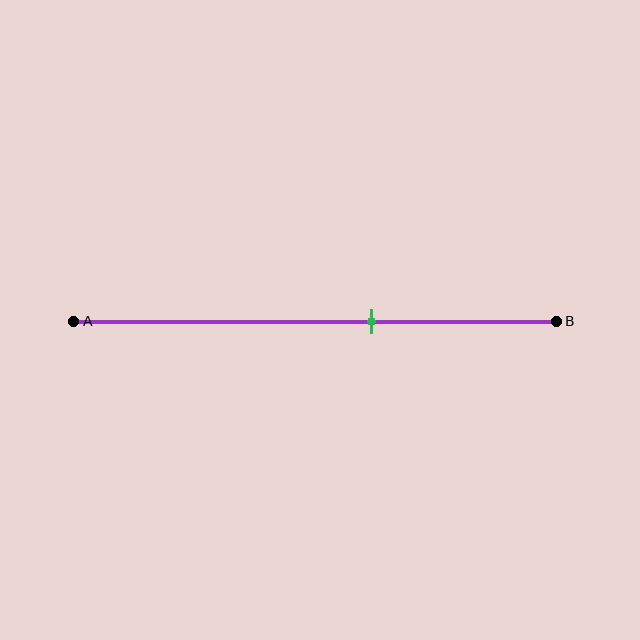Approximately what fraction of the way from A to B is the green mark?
The green mark is approximately 60% of the way from A to B.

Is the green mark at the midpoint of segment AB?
No, the mark is at about 60% from A, not at the 50% midpoint.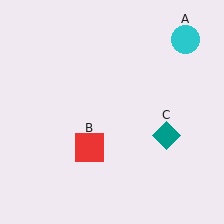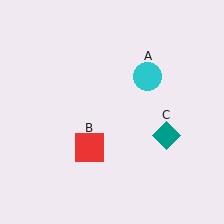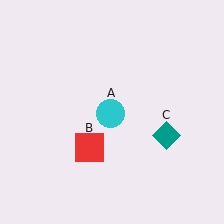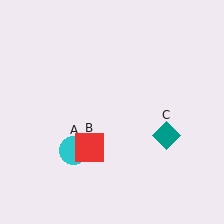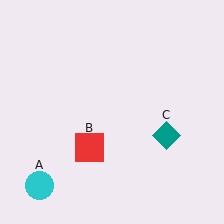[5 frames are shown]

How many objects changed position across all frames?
1 object changed position: cyan circle (object A).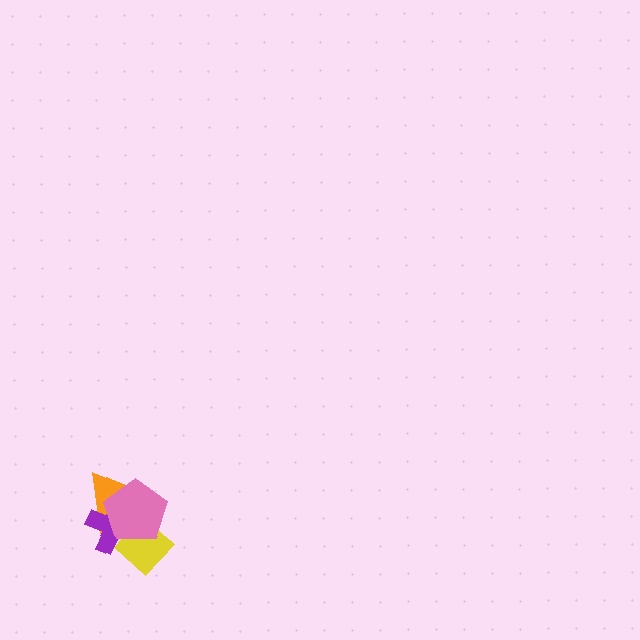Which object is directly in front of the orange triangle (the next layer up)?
The purple cross is directly in front of the orange triangle.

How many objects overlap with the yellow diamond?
3 objects overlap with the yellow diamond.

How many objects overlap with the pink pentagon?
3 objects overlap with the pink pentagon.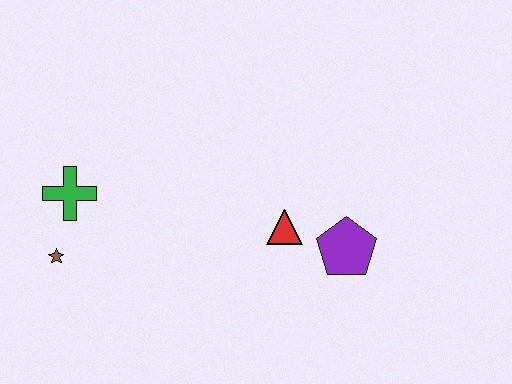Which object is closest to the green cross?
The brown star is closest to the green cross.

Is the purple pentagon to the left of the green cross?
No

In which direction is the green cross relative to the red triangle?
The green cross is to the left of the red triangle.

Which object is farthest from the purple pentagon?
The brown star is farthest from the purple pentagon.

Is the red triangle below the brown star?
No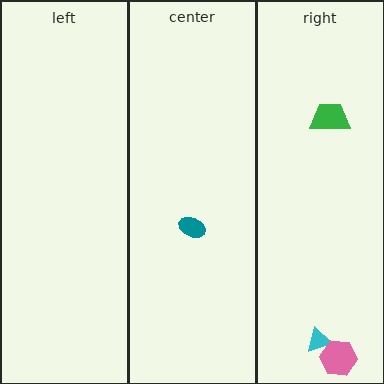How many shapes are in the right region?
3.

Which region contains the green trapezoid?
The right region.